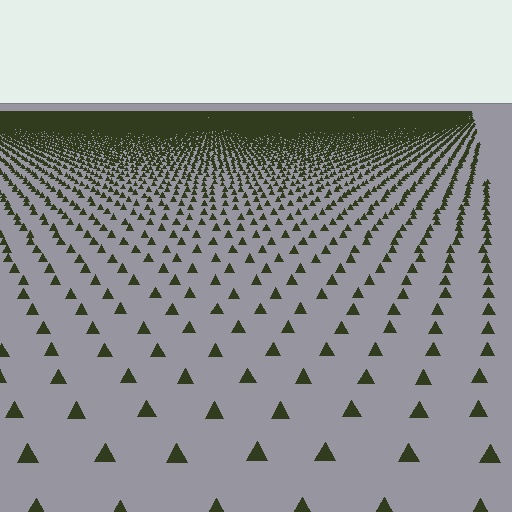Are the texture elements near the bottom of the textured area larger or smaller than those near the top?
Larger. Near the bottom, elements are closer to the viewer and appear at a bigger on-screen size.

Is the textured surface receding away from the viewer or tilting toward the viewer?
The surface is receding away from the viewer. Texture elements get smaller and denser toward the top.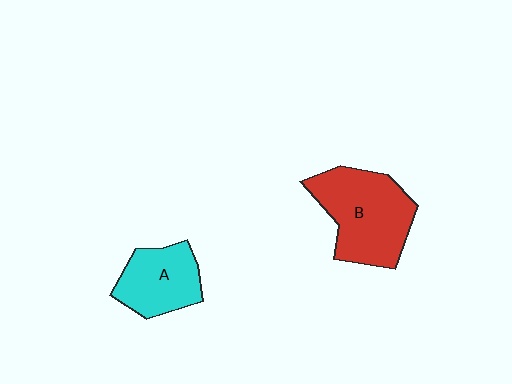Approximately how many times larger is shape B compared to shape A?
Approximately 1.5 times.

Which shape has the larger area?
Shape B (red).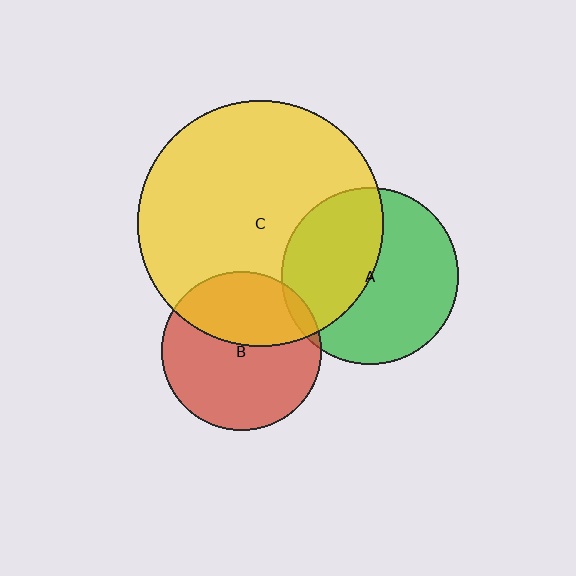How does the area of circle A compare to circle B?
Approximately 1.2 times.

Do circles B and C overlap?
Yes.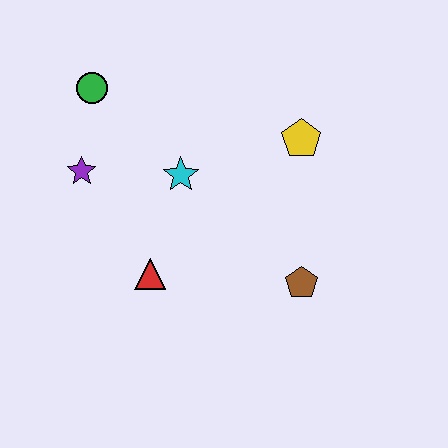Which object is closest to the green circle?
The purple star is closest to the green circle.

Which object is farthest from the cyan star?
The brown pentagon is farthest from the cyan star.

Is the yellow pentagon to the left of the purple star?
No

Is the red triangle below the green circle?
Yes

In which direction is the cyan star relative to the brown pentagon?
The cyan star is to the left of the brown pentagon.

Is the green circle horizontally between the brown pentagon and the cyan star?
No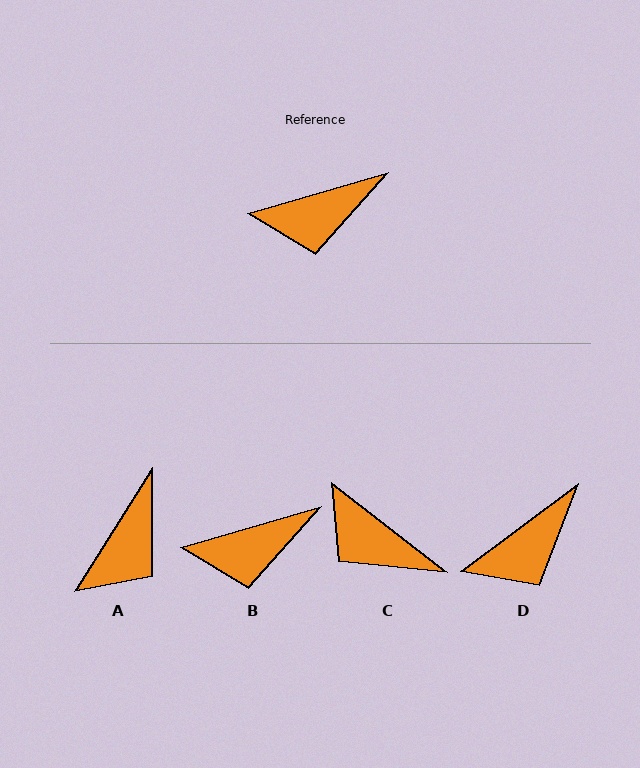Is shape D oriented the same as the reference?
No, it is off by about 21 degrees.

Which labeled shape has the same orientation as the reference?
B.